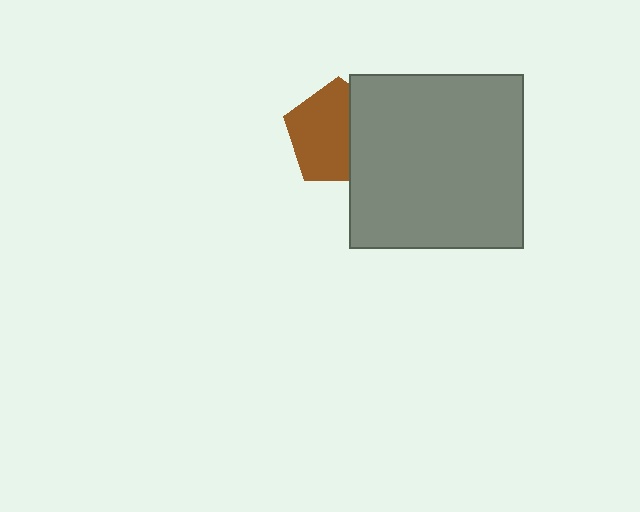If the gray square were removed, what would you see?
You would see the complete brown pentagon.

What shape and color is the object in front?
The object in front is a gray square.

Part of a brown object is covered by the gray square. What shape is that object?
It is a pentagon.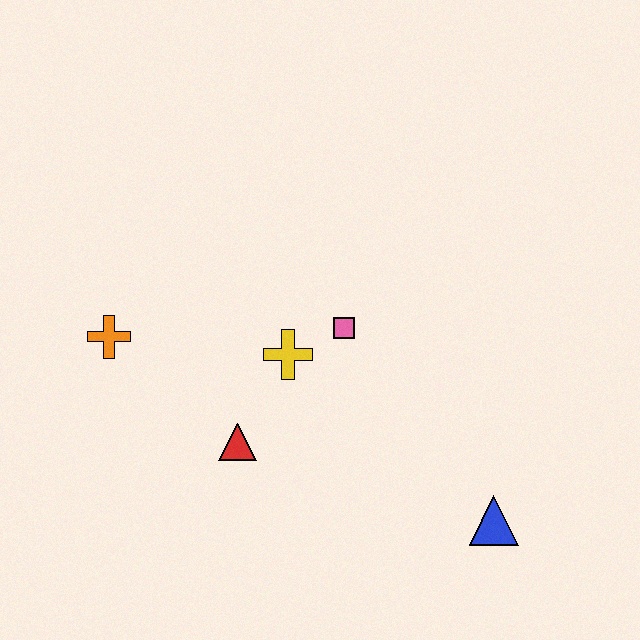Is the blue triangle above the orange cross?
No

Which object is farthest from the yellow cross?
The blue triangle is farthest from the yellow cross.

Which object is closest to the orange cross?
The red triangle is closest to the orange cross.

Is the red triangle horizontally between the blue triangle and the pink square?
No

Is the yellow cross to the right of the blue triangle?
No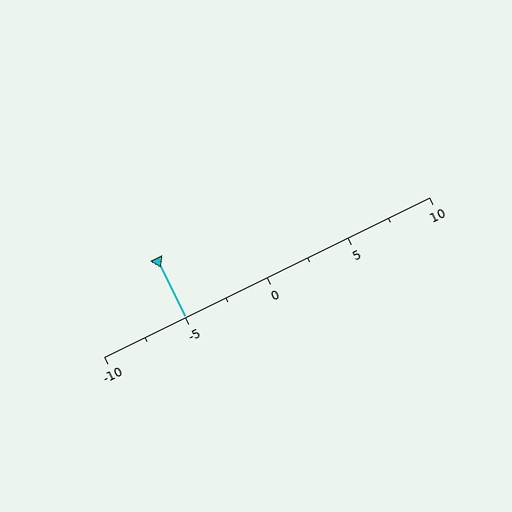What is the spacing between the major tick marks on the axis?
The major ticks are spaced 5 apart.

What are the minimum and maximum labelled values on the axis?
The axis runs from -10 to 10.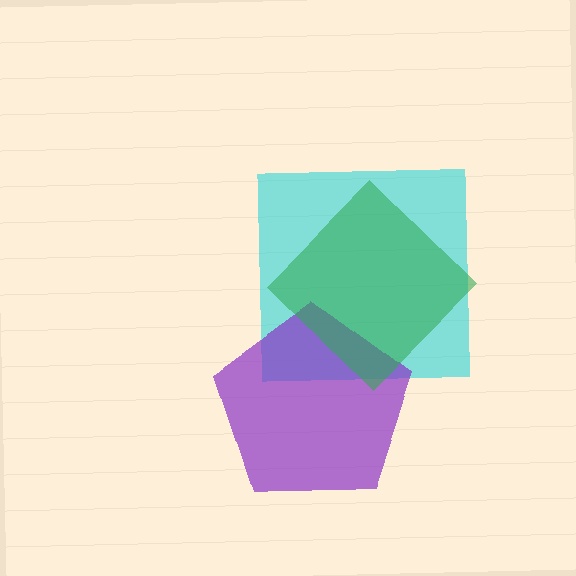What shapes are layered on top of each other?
The layered shapes are: a cyan square, a purple pentagon, a green diamond.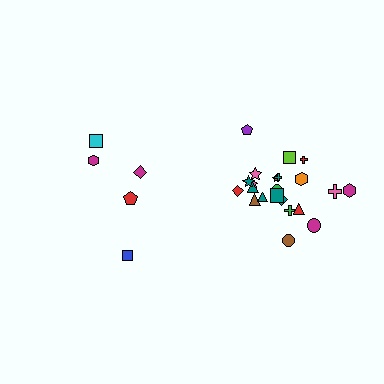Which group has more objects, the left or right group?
The right group.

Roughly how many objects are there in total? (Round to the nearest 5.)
Roughly 25 objects in total.